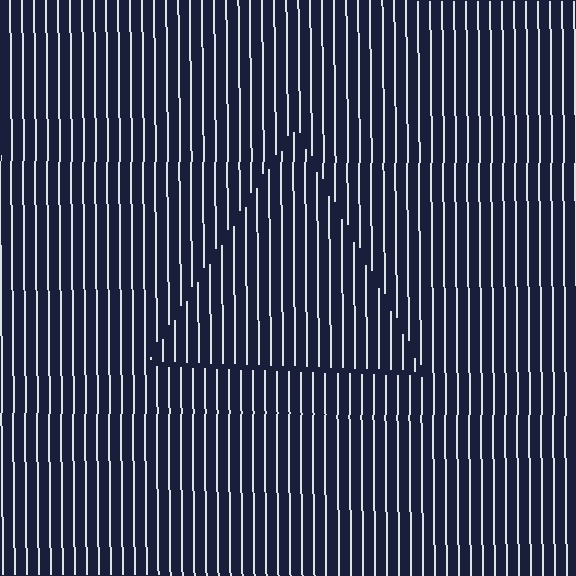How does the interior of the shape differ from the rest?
The interior of the shape contains the same grating, shifted by half a period — the contour is defined by the phase discontinuity where line-ends from the inner and outer gratings abut.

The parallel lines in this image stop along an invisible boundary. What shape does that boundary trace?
An illusory triangle. The interior of the shape contains the same grating, shifted by half a period — the contour is defined by the phase discontinuity where line-ends from the inner and outer gratings abut.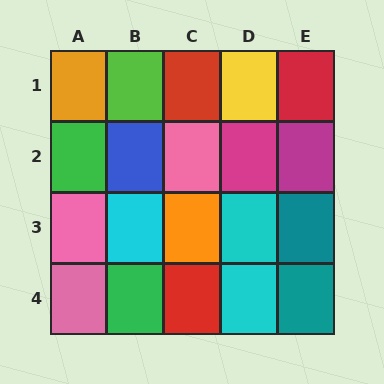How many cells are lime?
1 cell is lime.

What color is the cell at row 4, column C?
Red.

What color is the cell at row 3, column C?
Orange.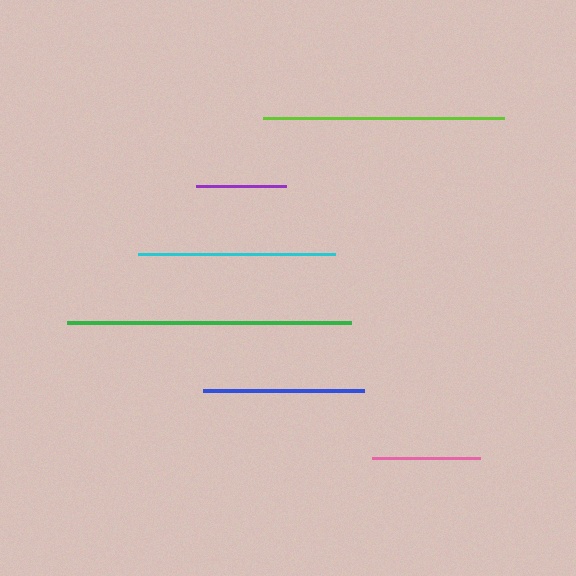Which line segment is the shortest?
The purple line is the shortest at approximately 89 pixels.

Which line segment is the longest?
The green line is the longest at approximately 284 pixels.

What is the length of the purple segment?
The purple segment is approximately 89 pixels long.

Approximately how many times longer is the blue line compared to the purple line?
The blue line is approximately 1.8 times the length of the purple line.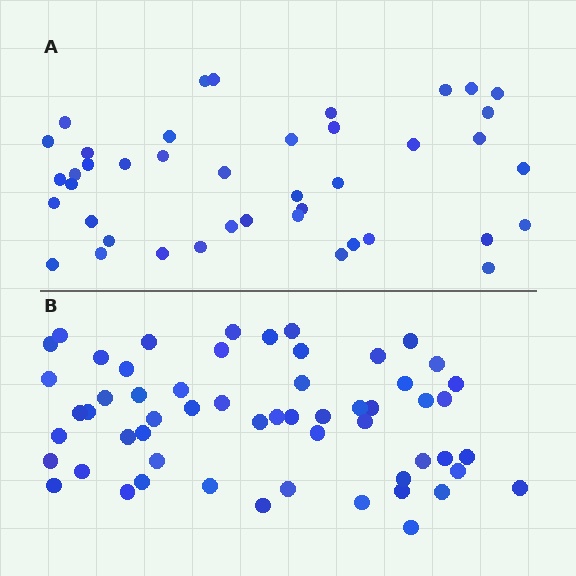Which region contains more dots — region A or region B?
Region B (the bottom region) has more dots.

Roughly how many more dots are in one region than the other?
Region B has approximately 15 more dots than region A.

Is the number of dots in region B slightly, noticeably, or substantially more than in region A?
Region B has noticeably more, but not dramatically so. The ratio is roughly 1.4 to 1.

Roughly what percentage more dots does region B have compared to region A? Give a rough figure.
About 35% more.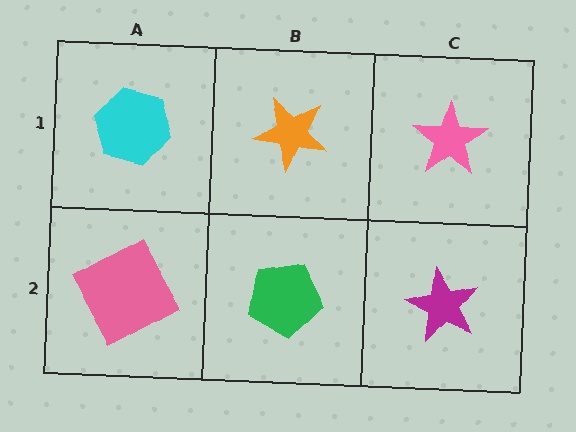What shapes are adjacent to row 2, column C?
A pink star (row 1, column C), a green pentagon (row 2, column B).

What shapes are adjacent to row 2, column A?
A cyan hexagon (row 1, column A), a green pentagon (row 2, column B).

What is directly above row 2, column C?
A pink star.